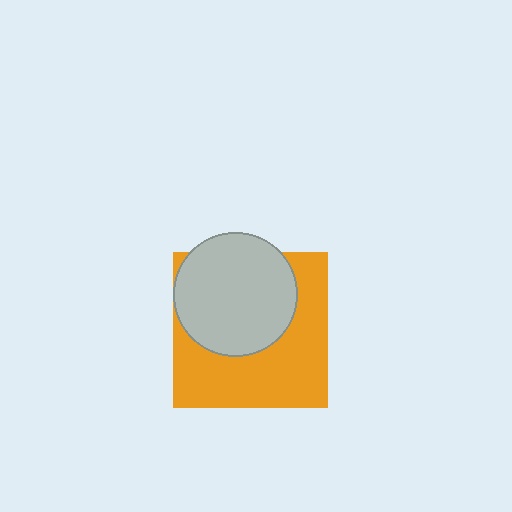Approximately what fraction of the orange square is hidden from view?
Roughly 46% of the orange square is hidden behind the light gray circle.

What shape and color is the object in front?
The object in front is a light gray circle.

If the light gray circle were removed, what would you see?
You would see the complete orange square.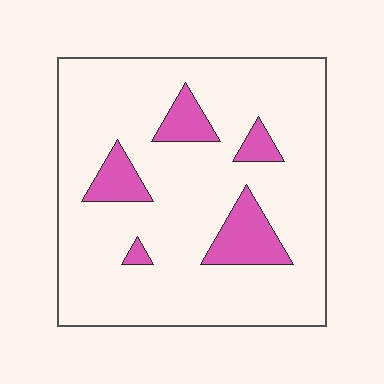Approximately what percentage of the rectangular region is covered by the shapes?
Approximately 15%.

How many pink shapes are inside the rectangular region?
5.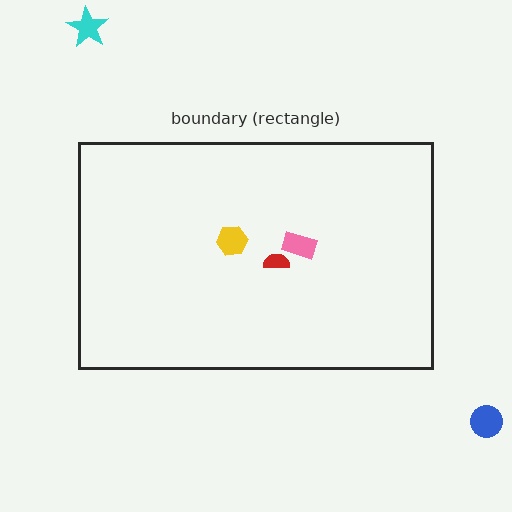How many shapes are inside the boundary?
3 inside, 2 outside.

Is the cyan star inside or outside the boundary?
Outside.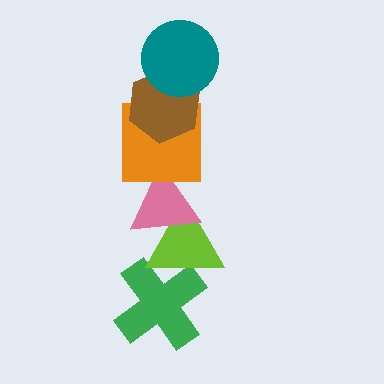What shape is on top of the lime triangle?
The pink triangle is on top of the lime triangle.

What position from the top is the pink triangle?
The pink triangle is 4th from the top.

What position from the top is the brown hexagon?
The brown hexagon is 2nd from the top.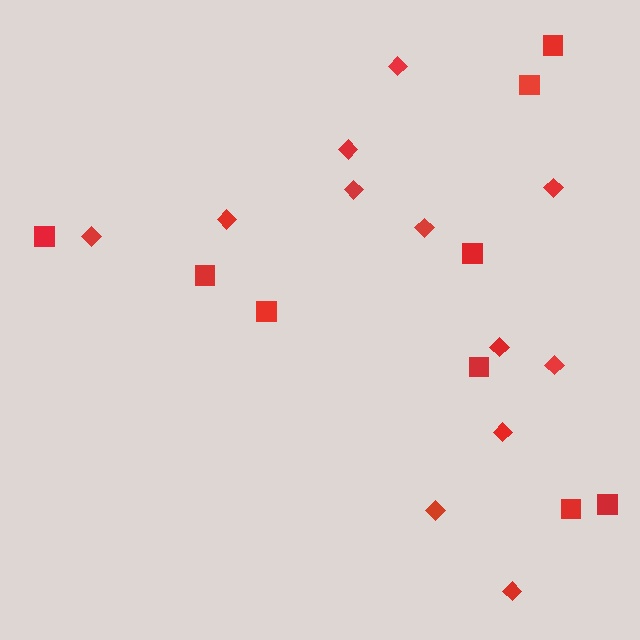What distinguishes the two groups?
There are 2 groups: one group of diamonds (12) and one group of squares (9).